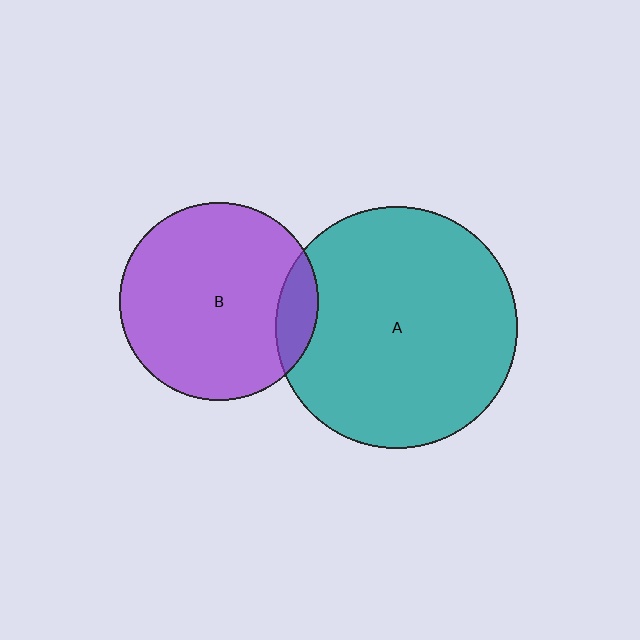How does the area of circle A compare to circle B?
Approximately 1.5 times.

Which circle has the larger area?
Circle A (teal).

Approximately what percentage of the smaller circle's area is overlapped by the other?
Approximately 10%.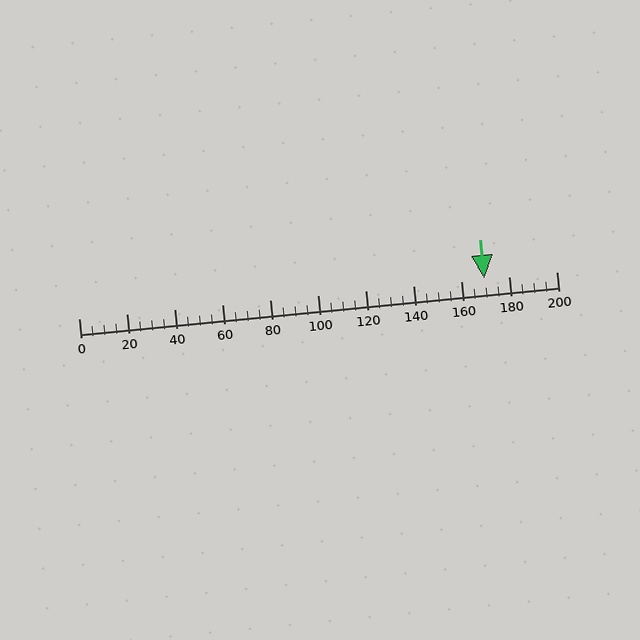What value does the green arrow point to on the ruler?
The green arrow points to approximately 170.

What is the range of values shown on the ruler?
The ruler shows values from 0 to 200.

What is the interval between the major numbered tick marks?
The major tick marks are spaced 20 units apart.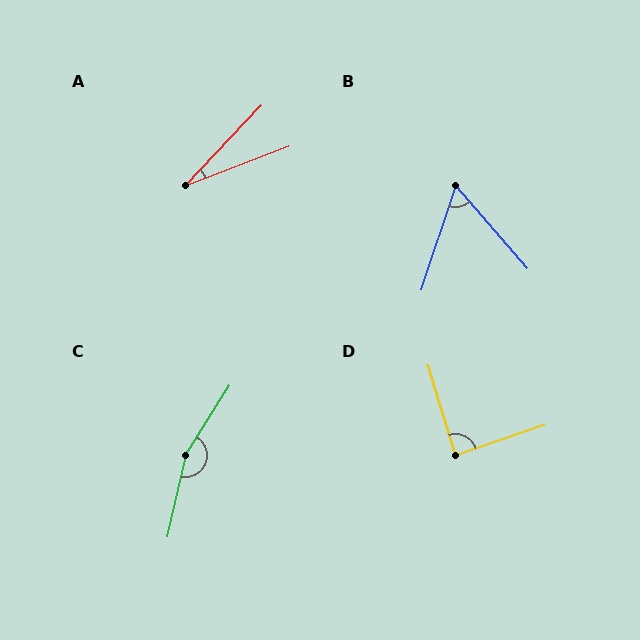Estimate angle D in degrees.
Approximately 88 degrees.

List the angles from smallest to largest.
A (26°), B (59°), D (88°), C (161°).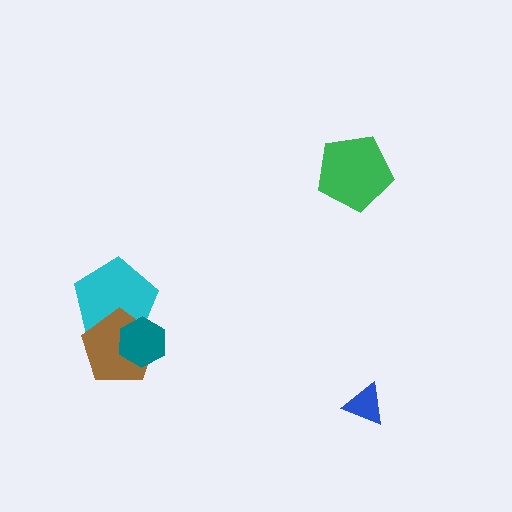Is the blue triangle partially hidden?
No, no other shape covers it.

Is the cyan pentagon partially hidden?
Yes, it is partially covered by another shape.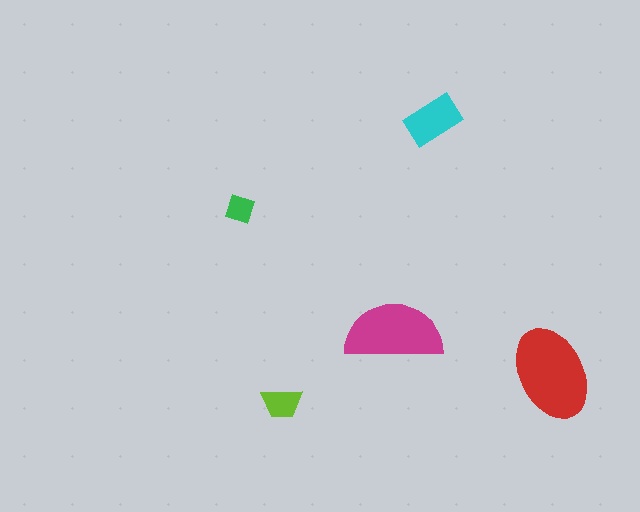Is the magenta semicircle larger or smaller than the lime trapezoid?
Larger.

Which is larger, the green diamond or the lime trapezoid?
The lime trapezoid.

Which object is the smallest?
The green diamond.